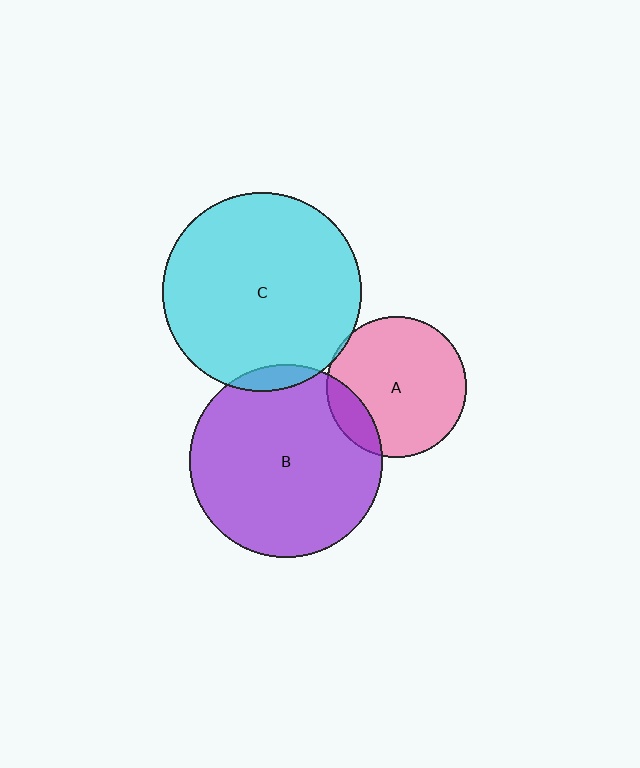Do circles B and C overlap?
Yes.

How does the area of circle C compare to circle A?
Approximately 2.0 times.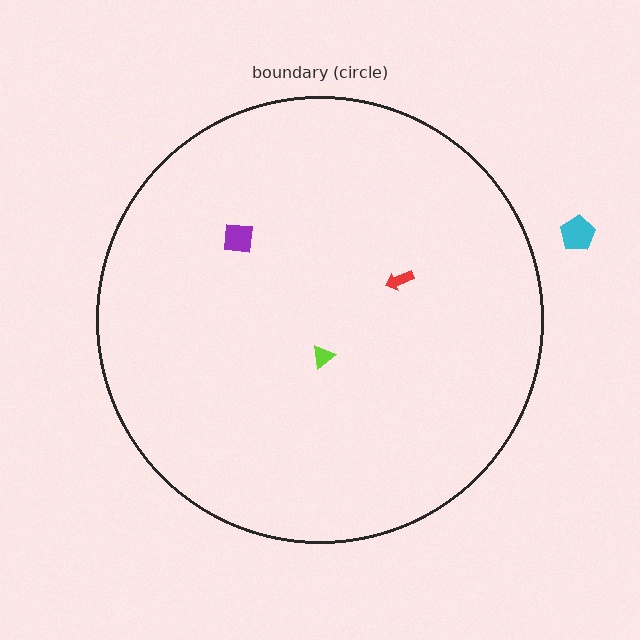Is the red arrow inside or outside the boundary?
Inside.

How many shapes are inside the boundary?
3 inside, 1 outside.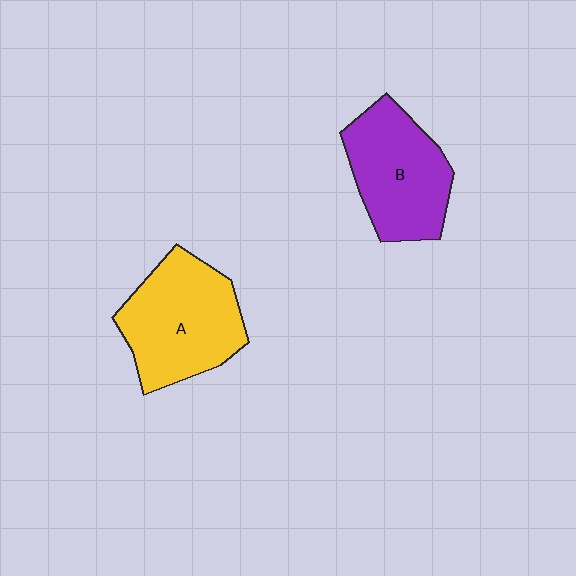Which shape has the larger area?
Shape A (yellow).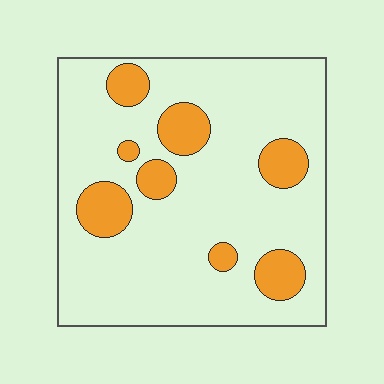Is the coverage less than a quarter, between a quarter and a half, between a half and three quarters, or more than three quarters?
Less than a quarter.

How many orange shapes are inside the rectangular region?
8.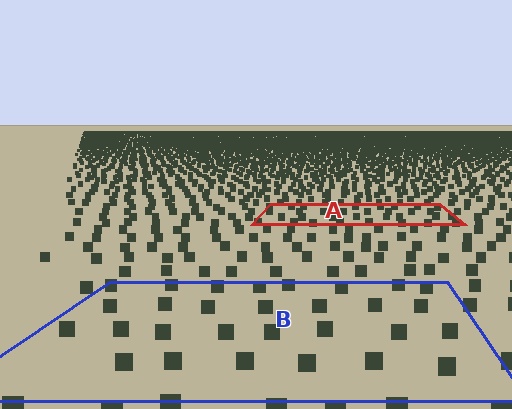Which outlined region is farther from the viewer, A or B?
Region A is farther from the viewer — the texture elements inside it appear smaller and more densely packed.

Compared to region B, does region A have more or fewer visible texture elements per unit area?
Region A has more texture elements per unit area — they are packed more densely because it is farther away.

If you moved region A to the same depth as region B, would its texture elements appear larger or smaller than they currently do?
They would appear larger. At a closer depth, the same texture elements are projected at a bigger on-screen size.